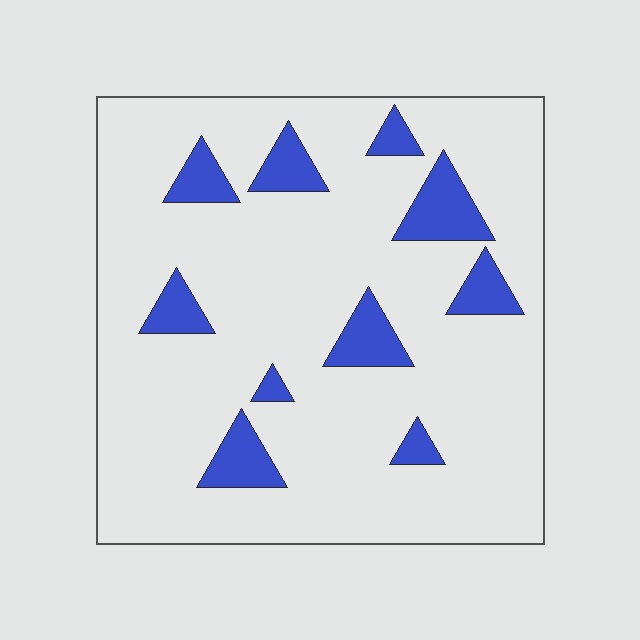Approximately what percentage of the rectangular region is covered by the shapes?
Approximately 15%.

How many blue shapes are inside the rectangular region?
10.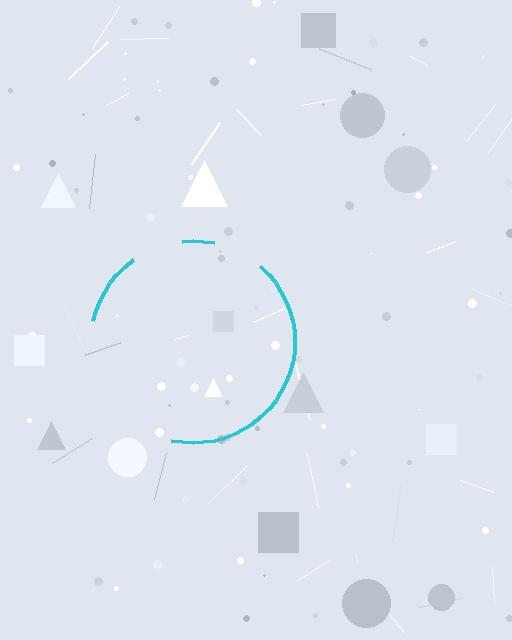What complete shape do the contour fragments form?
The contour fragments form a circle.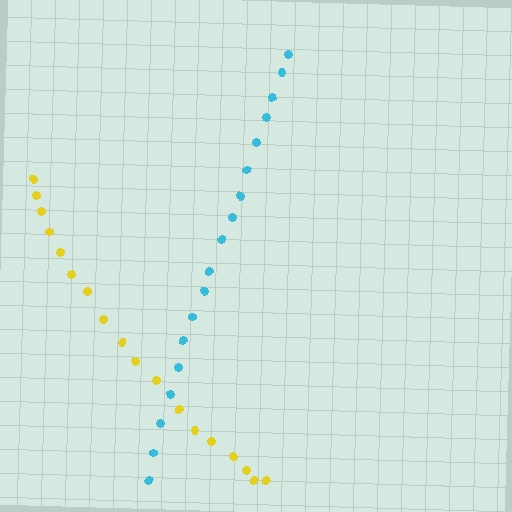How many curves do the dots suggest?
There are 2 distinct paths.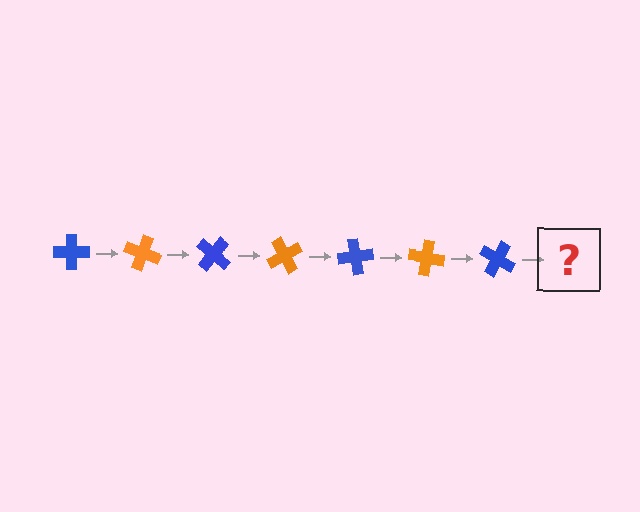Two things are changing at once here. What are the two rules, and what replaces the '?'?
The two rules are that it rotates 20 degrees each step and the color cycles through blue and orange. The '?' should be an orange cross, rotated 140 degrees from the start.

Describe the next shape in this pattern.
It should be an orange cross, rotated 140 degrees from the start.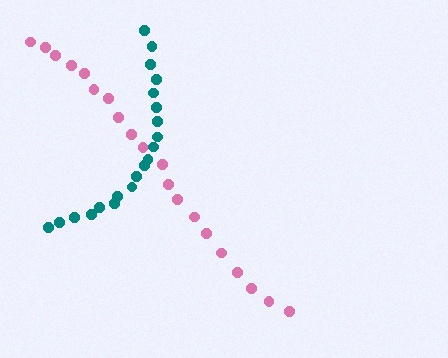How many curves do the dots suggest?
There are 2 distinct paths.